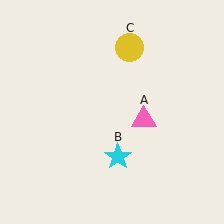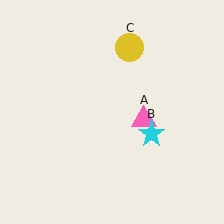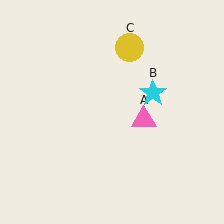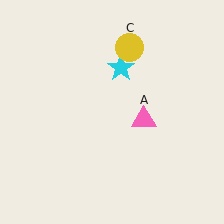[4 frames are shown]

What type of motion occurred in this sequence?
The cyan star (object B) rotated counterclockwise around the center of the scene.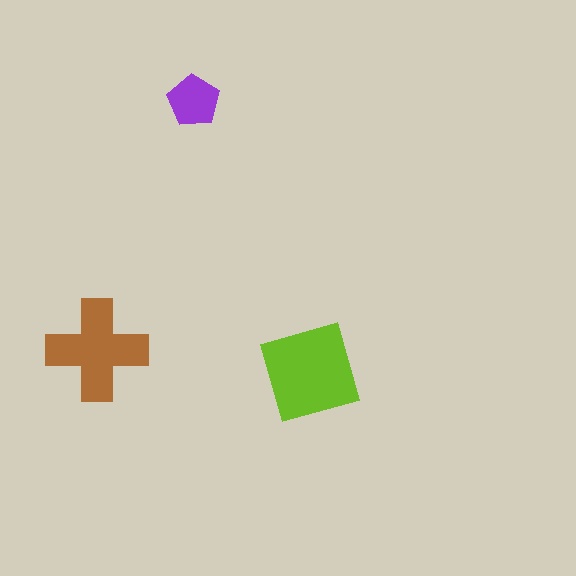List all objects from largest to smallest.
The lime diamond, the brown cross, the purple pentagon.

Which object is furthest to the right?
The lime diamond is rightmost.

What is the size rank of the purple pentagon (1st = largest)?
3rd.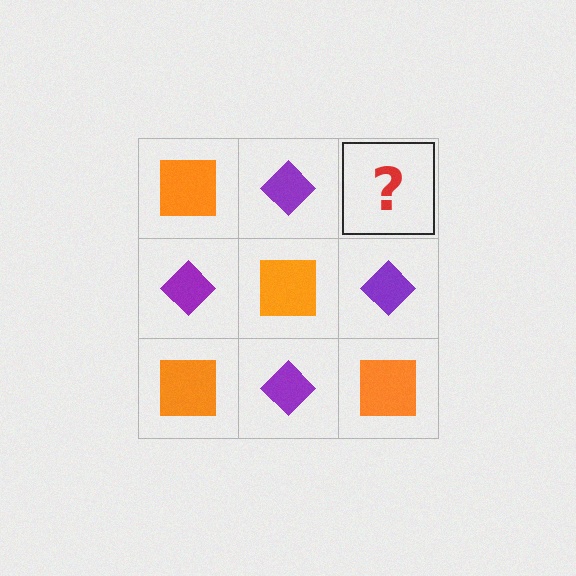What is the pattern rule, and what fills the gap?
The rule is that it alternates orange square and purple diamond in a checkerboard pattern. The gap should be filled with an orange square.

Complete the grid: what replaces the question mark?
The question mark should be replaced with an orange square.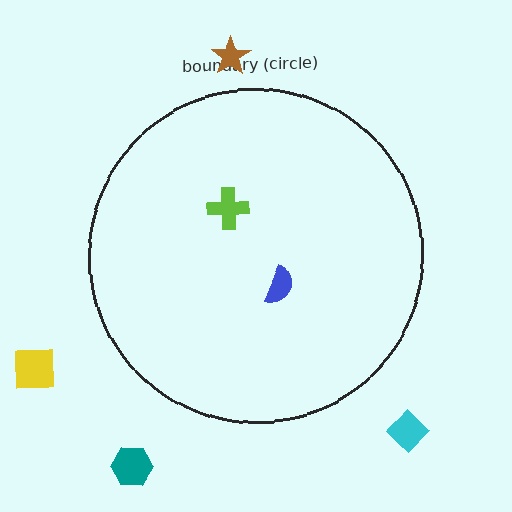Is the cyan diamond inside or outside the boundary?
Outside.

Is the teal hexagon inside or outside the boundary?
Outside.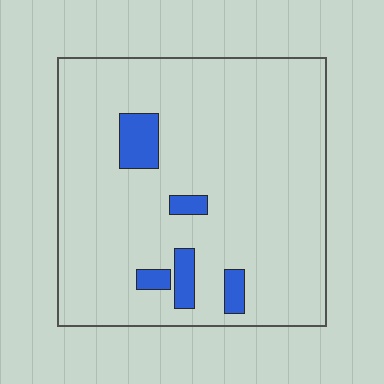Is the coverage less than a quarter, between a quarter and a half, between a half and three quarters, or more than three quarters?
Less than a quarter.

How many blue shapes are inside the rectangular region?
5.